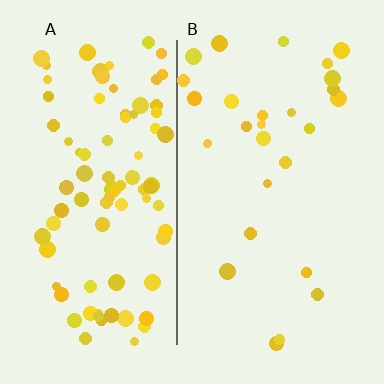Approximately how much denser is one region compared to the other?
Approximately 3.2× — region A over region B.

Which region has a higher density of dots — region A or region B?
A (the left).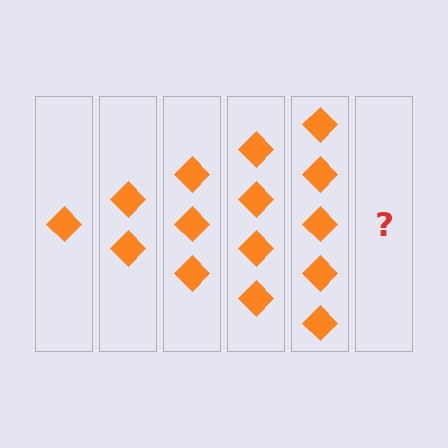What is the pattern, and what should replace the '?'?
The pattern is that each step adds one more diamond. The '?' should be 6 diamonds.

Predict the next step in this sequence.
The next step is 6 diamonds.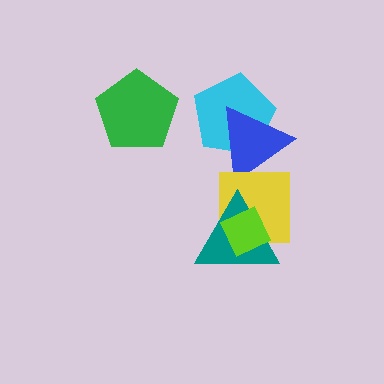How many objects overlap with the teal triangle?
2 objects overlap with the teal triangle.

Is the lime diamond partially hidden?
No, no other shape covers it.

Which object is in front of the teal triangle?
The lime diamond is in front of the teal triangle.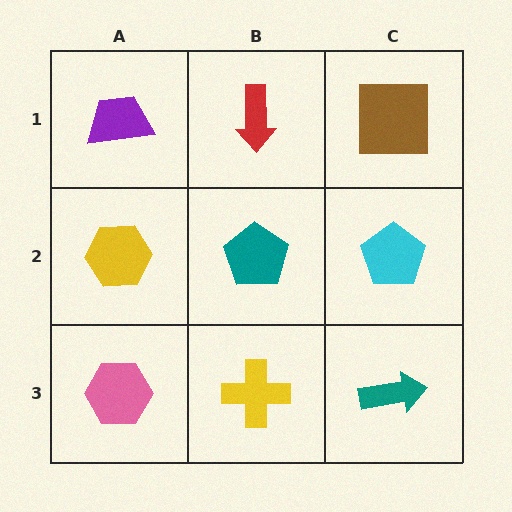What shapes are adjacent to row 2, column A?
A purple trapezoid (row 1, column A), a pink hexagon (row 3, column A), a teal pentagon (row 2, column B).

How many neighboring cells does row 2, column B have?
4.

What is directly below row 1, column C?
A cyan pentagon.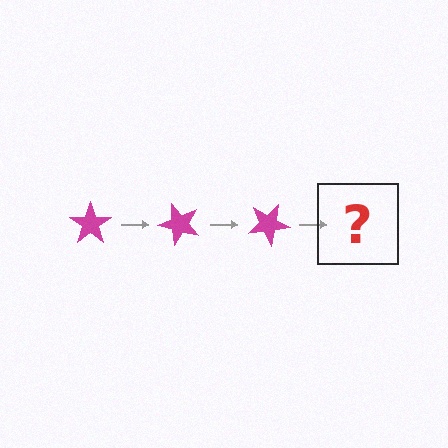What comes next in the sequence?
The next element should be a magenta star rotated 150 degrees.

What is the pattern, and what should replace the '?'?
The pattern is that the star rotates 50 degrees each step. The '?' should be a magenta star rotated 150 degrees.